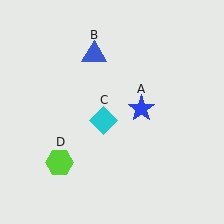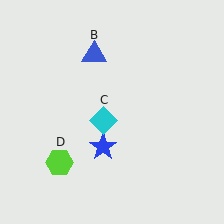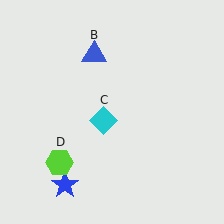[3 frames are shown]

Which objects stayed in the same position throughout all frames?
Blue triangle (object B) and cyan diamond (object C) and lime hexagon (object D) remained stationary.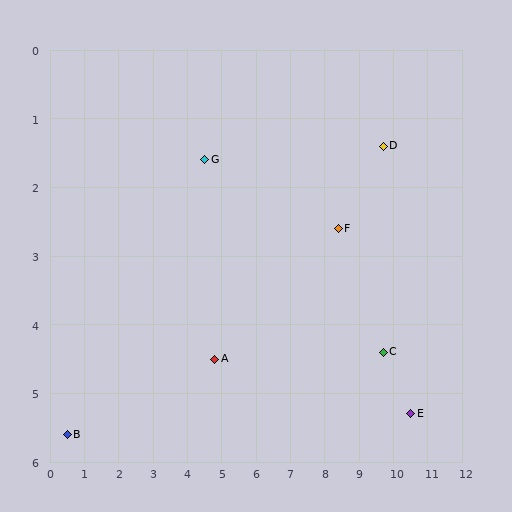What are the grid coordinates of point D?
Point D is at approximately (9.7, 1.4).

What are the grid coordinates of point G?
Point G is at approximately (4.5, 1.6).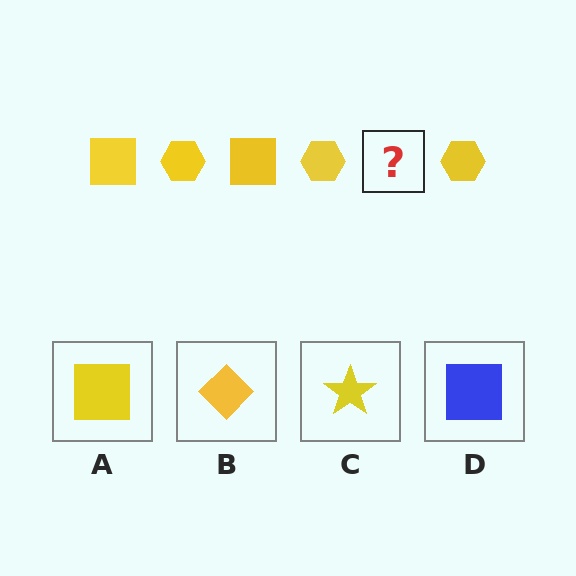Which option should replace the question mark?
Option A.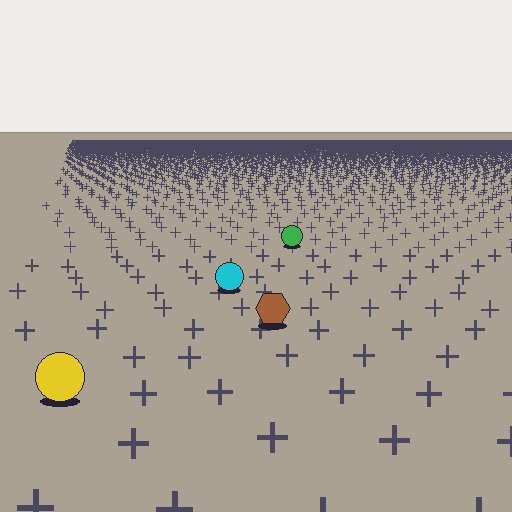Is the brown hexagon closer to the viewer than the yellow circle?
No. The yellow circle is closer — you can tell from the texture gradient: the ground texture is coarser near it.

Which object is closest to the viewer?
The yellow circle is closest. The texture marks near it are larger and more spread out.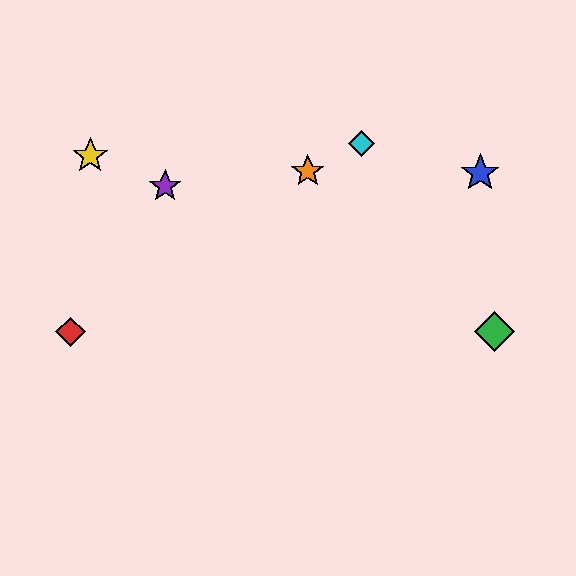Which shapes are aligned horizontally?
The red diamond, the green diamond are aligned horizontally.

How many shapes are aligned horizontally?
2 shapes (the red diamond, the green diamond) are aligned horizontally.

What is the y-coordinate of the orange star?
The orange star is at y≈171.